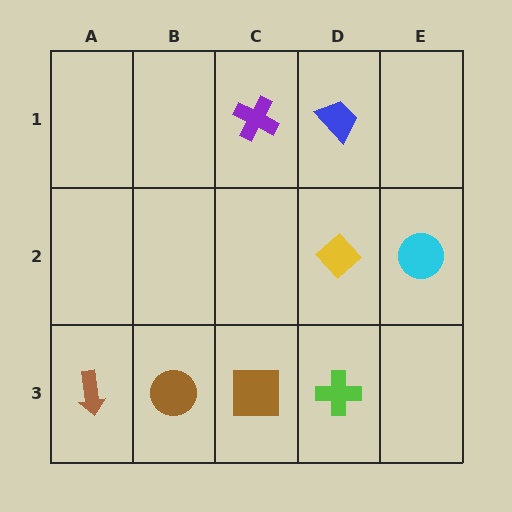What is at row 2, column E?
A cyan circle.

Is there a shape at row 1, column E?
No, that cell is empty.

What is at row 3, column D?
A lime cross.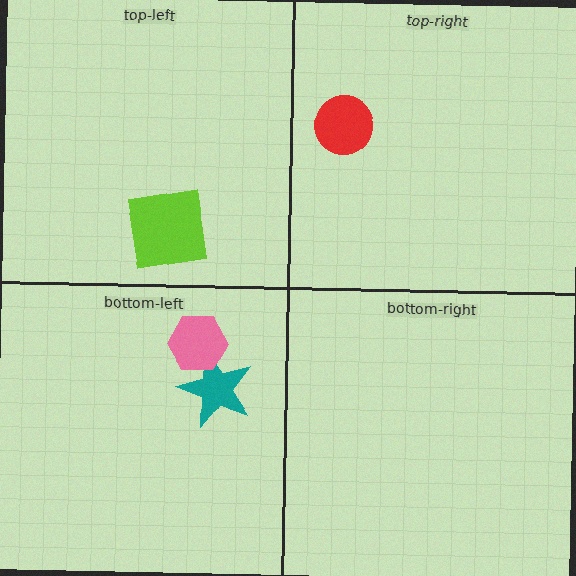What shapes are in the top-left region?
The lime square.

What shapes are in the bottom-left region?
The teal star, the pink hexagon.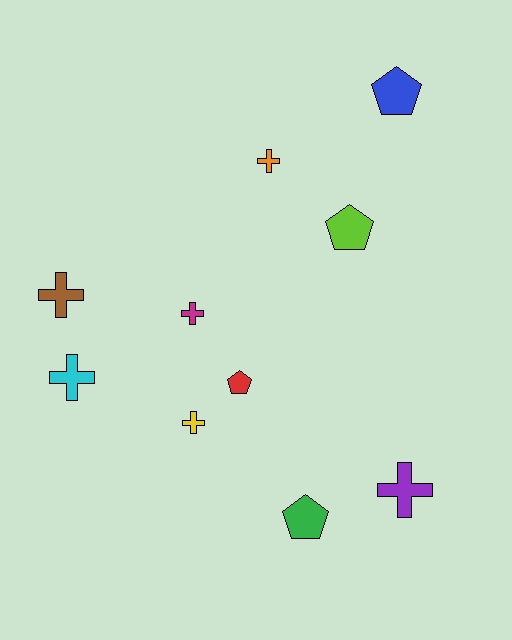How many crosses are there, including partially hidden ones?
There are 6 crosses.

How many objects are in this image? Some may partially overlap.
There are 10 objects.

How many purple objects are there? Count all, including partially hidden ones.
There is 1 purple object.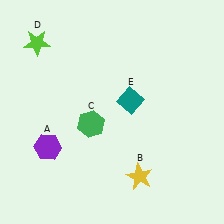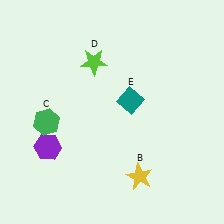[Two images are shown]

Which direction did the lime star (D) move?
The lime star (D) moved right.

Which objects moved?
The objects that moved are: the green hexagon (C), the lime star (D).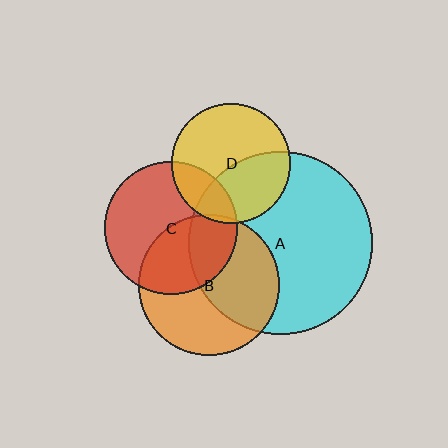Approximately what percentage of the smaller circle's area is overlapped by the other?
Approximately 20%.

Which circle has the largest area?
Circle A (cyan).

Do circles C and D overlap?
Yes.